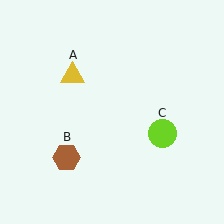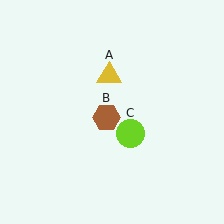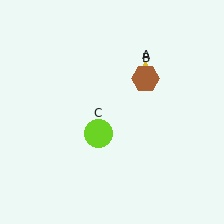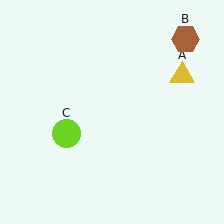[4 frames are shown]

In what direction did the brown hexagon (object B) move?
The brown hexagon (object B) moved up and to the right.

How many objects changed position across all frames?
3 objects changed position: yellow triangle (object A), brown hexagon (object B), lime circle (object C).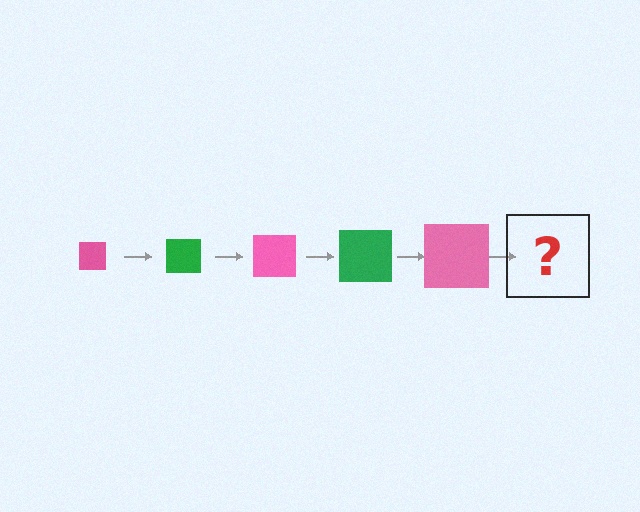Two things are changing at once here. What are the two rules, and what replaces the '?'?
The two rules are that the square grows larger each step and the color cycles through pink and green. The '?' should be a green square, larger than the previous one.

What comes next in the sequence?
The next element should be a green square, larger than the previous one.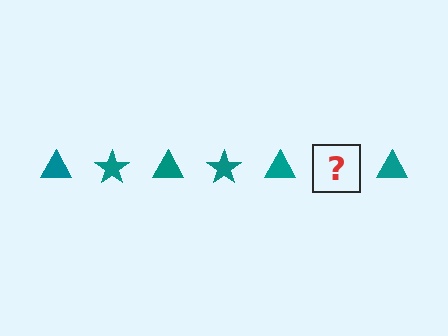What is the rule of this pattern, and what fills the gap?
The rule is that the pattern cycles through triangle, star shapes in teal. The gap should be filled with a teal star.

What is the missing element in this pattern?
The missing element is a teal star.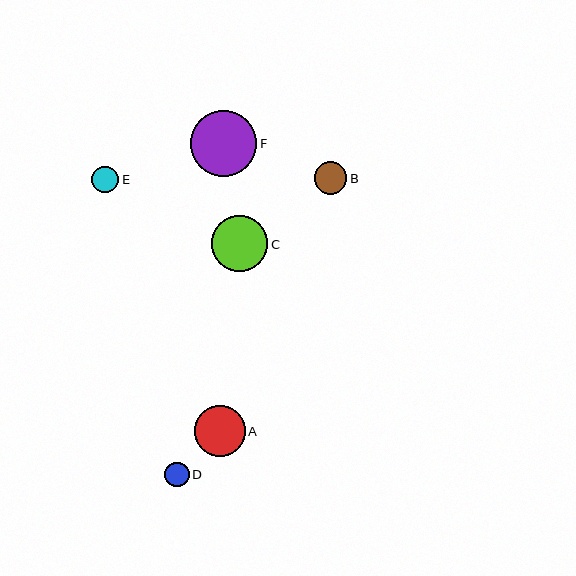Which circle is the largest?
Circle F is the largest with a size of approximately 66 pixels.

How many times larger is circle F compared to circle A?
Circle F is approximately 1.3 times the size of circle A.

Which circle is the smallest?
Circle D is the smallest with a size of approximately 24 pixels.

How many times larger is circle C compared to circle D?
Circle C is approximately 2.3 times the size of circle D.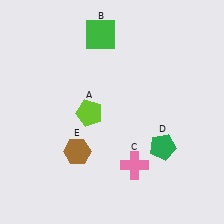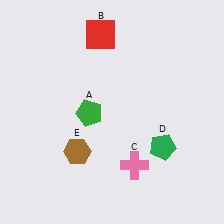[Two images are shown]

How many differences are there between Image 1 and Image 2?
There are 2 differences between the two images.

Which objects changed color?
A changed from lime to green. B changed from green to red.